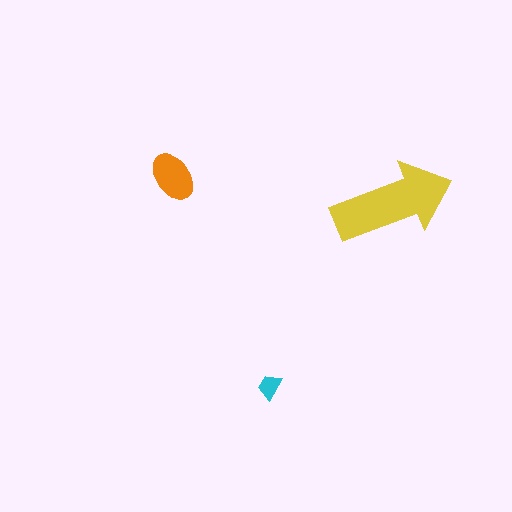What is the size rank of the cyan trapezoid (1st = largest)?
3rd.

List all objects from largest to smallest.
The yellow arrow, the orange ellipse, the cyan trapezoid.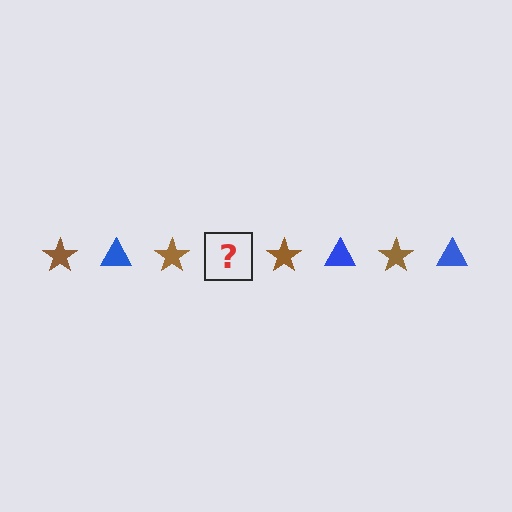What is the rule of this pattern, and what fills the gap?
The rule is that the pattern alternates between brown star and blue triangle. The gap should be filled with a blue triangle.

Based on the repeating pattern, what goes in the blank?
The blank should be a blue triangle.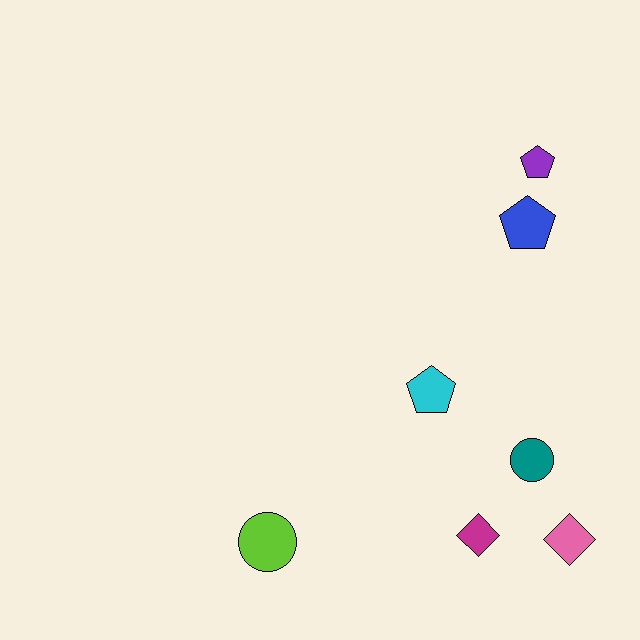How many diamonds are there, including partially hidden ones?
There are 2 diamonds.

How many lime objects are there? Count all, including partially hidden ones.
There is 1 lime object.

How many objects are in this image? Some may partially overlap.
There are 7 objects.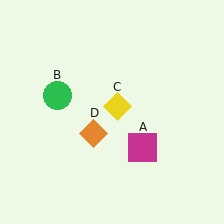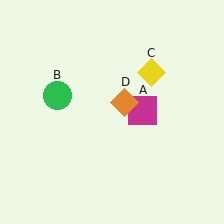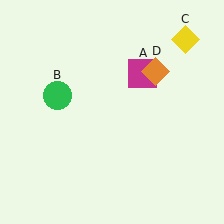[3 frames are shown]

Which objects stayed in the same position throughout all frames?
Green circle (object B) remained stationary.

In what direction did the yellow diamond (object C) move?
The yellow diamond (object C) moved up and to the right.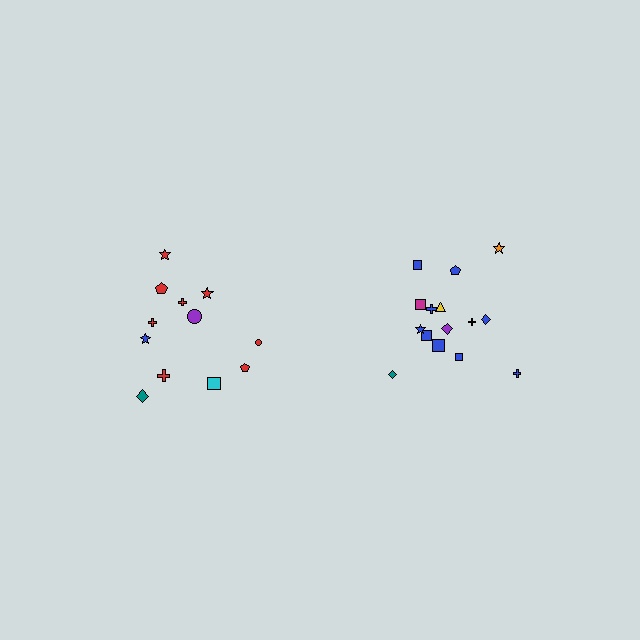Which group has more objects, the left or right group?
The right group.